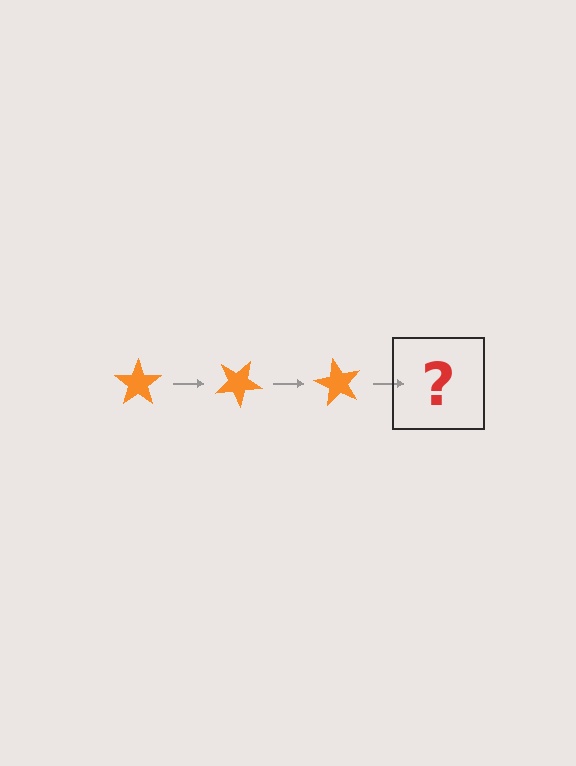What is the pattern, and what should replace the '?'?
The pattern is that the star rotates 30 degrees each step. The '?' should be an orange star rotated 90 degrees.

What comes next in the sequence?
The next element should be an orange star rotated 90 degrees.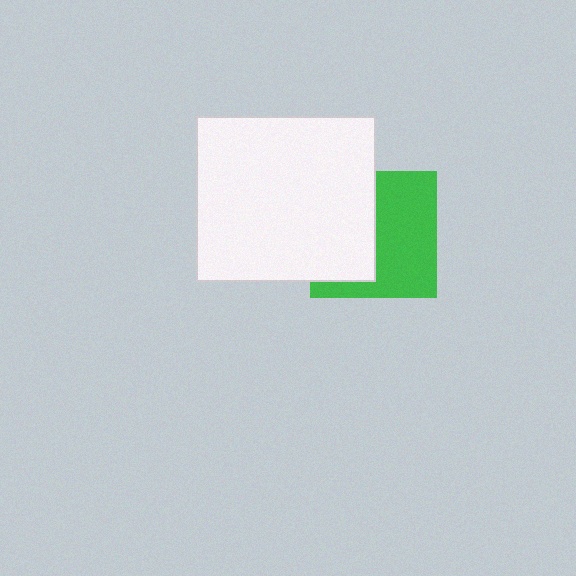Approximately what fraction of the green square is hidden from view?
Roughly 45% of the green square is hidden behind the white rectangle.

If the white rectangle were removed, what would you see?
You would see the complete green square.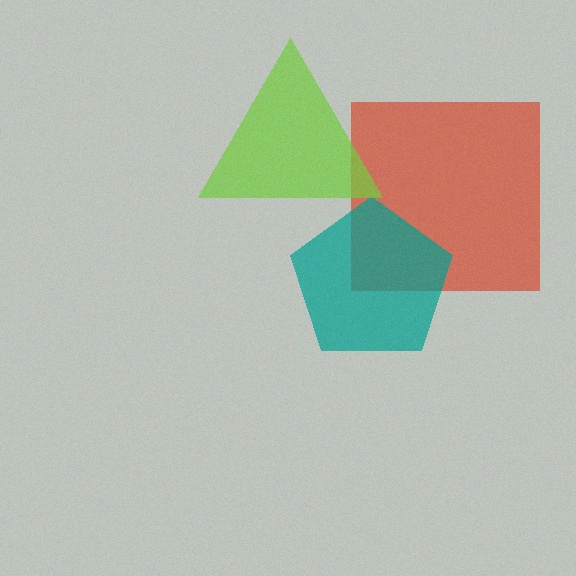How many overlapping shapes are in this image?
There are 3 overlapping shapes in the image.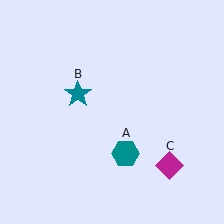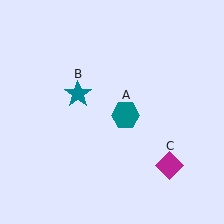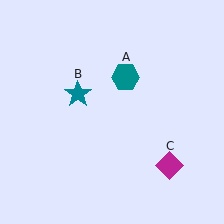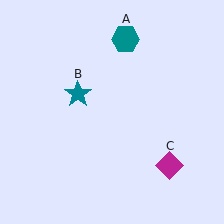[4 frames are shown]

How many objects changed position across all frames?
1 object changed position: teal hexagon (object A).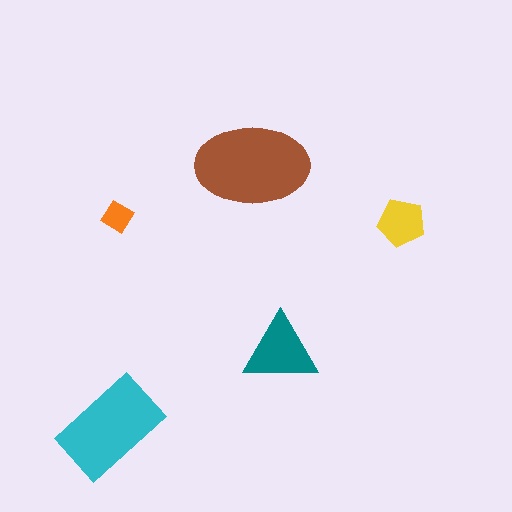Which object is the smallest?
The orange diamond.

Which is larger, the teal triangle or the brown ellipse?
The brown ellipse.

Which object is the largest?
The brown ellipse.